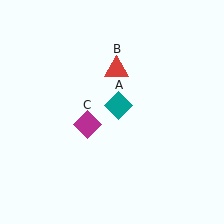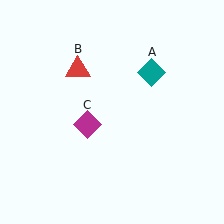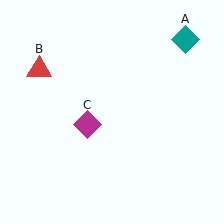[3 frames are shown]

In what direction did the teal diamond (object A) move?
The teal diamond (object A) moved up and to the right.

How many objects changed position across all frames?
2 objects changed position: teal diamond (object A), red triangle (object B).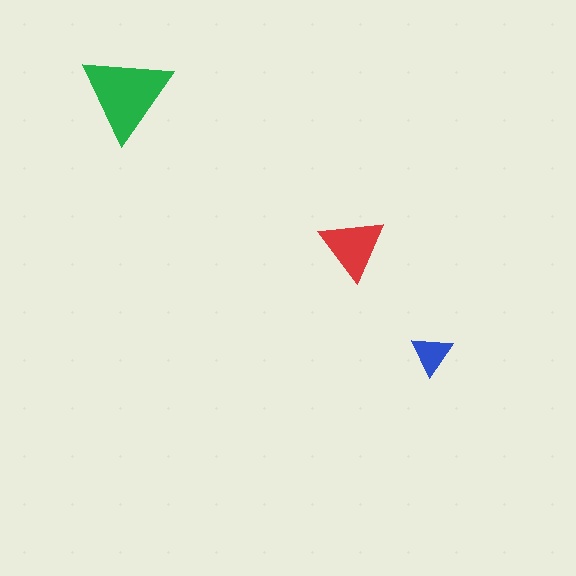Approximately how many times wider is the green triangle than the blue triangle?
About 2 times wider.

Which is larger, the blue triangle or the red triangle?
The red one.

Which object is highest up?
The green triangle is topmost.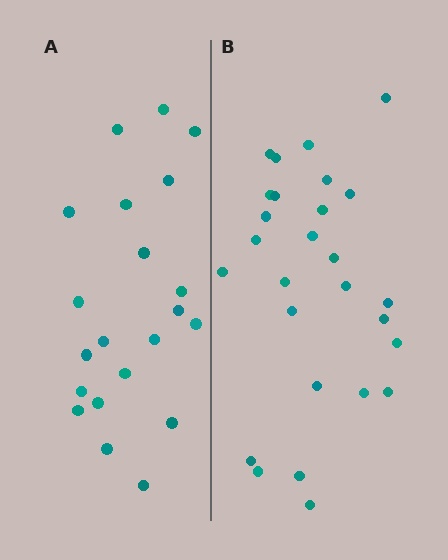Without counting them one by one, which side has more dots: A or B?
Region B (the right region) has more dots.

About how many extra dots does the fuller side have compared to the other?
Region B has about 6 more dots than region A.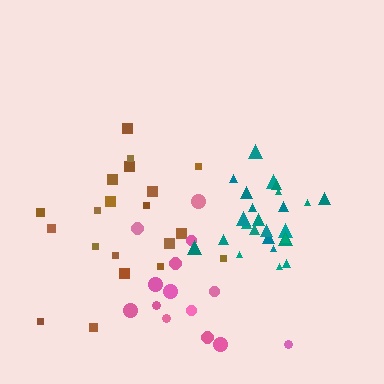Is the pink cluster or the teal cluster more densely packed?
Teal.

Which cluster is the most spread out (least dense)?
Pink.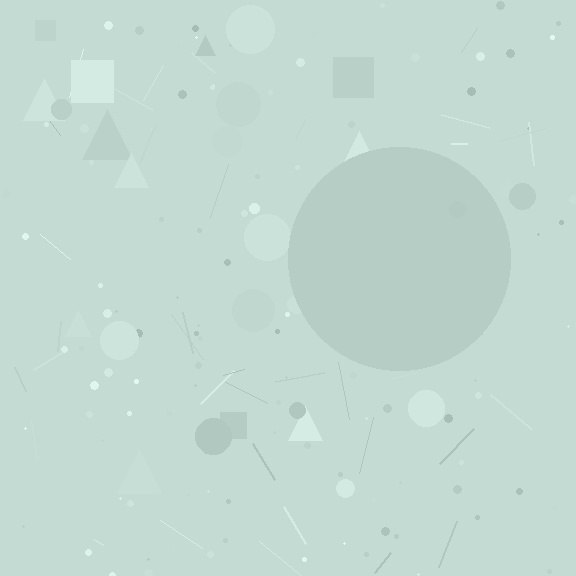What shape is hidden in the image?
A circle is hidden in the image.